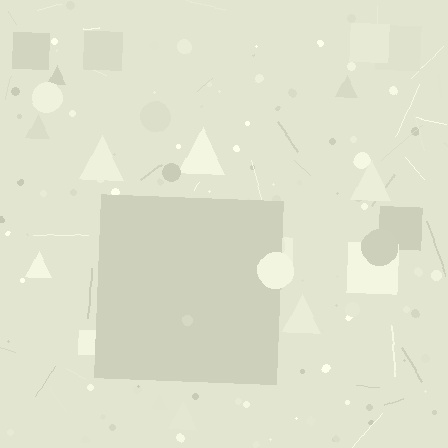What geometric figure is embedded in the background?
A square is embedded in the background.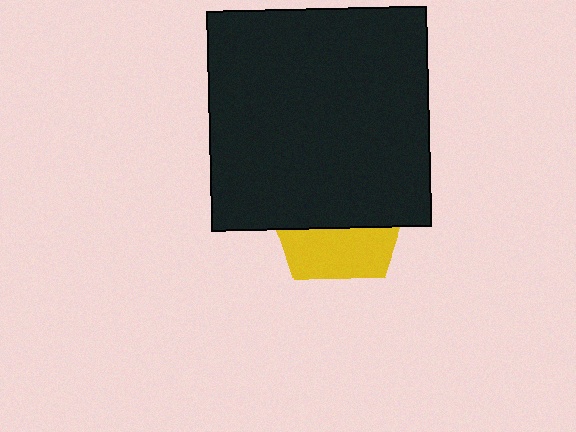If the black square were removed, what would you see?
You would see the complete yellow pentagon.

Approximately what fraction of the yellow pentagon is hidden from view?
Roughly 62% of the yellow pentagon is hidden behind the black square.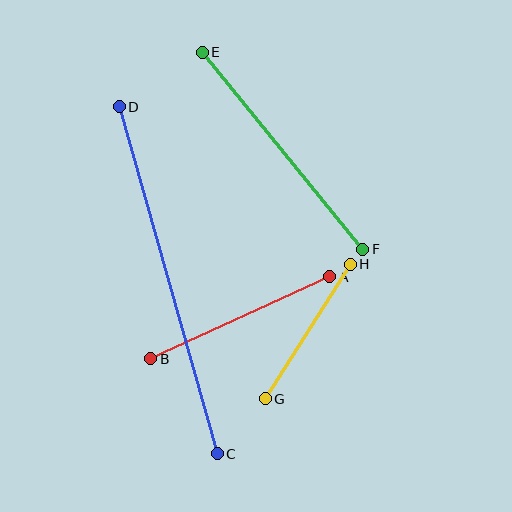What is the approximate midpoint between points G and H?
The midpoint is at approximately (308, 331) pixels.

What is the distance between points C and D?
The distance is approximately 360 pixels.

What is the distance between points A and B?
The distance is approximately 197 pixels.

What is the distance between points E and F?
The distance is approximately 254 pixels.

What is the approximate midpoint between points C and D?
The midpoint is at approximately (168, 280) pixels.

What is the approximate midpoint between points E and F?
The midpoint is at approximately (282, 151) pixels.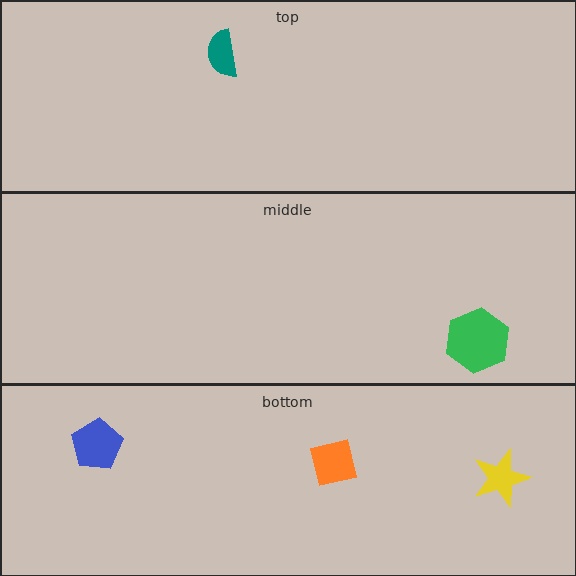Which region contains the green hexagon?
The middle region.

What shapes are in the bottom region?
The blue pentagon, the orange square, the yellow star.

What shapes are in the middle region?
The green hexagon.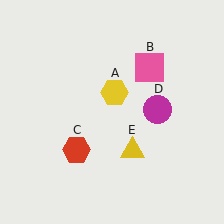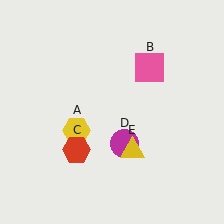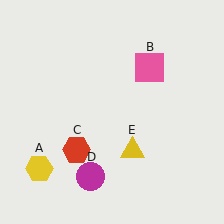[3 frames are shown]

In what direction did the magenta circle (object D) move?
The magenta circle (object D) moved down and to the left.